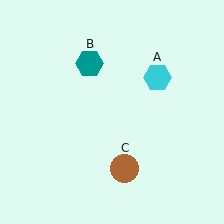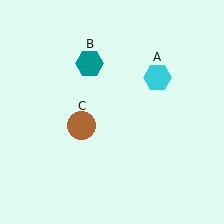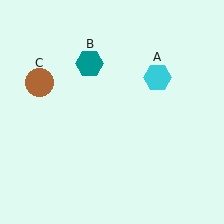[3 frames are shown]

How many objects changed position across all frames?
1 object changed position: brown circle (object C).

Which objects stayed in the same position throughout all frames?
Cyan hexagon (object A) and teal hexagon (object B) remained stationary.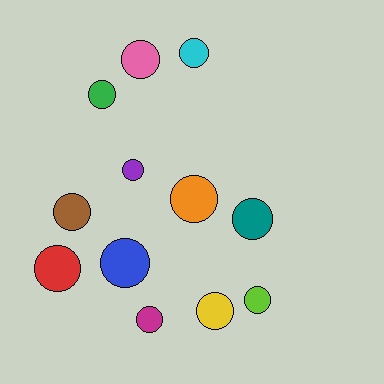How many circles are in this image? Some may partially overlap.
There are 12 circles.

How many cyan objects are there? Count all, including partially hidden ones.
There is 1 cyan object.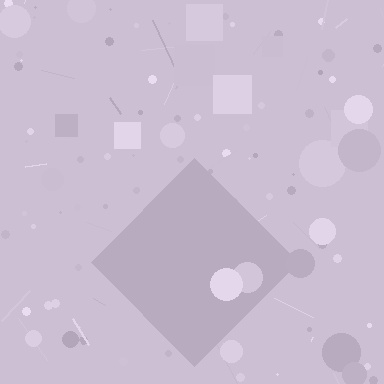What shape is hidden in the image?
A diamond is hidden in the image.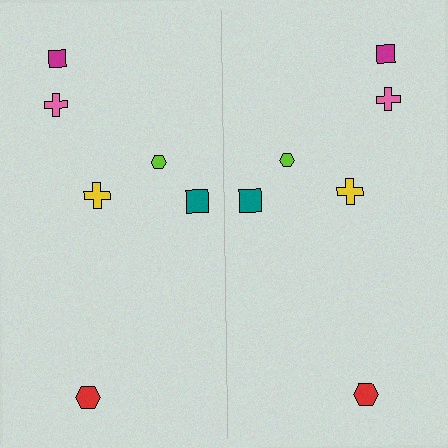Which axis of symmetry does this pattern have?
The pattern has a vertical axis of symmetry running through the center of the image.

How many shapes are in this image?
There are 12 shapes in this image.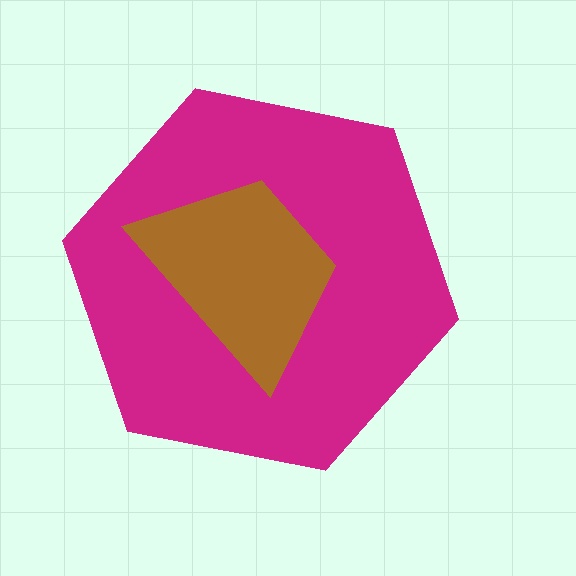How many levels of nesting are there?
2.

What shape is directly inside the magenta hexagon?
The brown trapezoid.